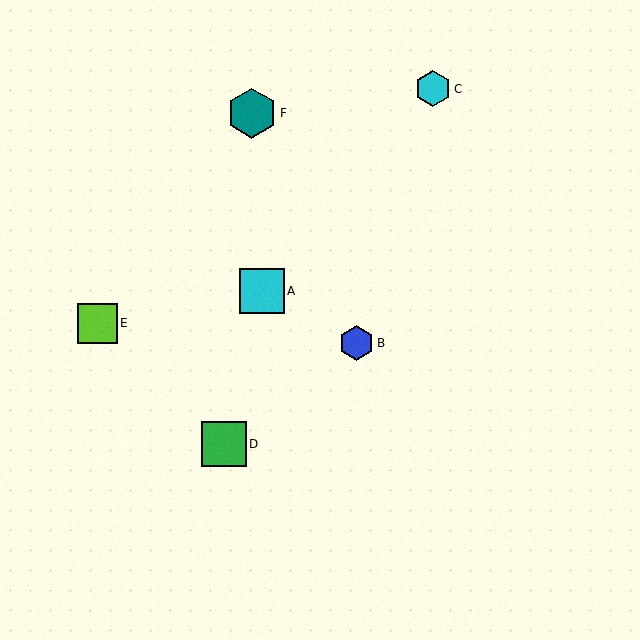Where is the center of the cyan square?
The center of the cyan square is at (262, 291).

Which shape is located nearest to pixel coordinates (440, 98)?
The cyan hexagon (labeled C) at (433, 89) is nearest to that location.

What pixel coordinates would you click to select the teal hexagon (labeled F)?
Click at (252, 113) to select the teal hexagon F.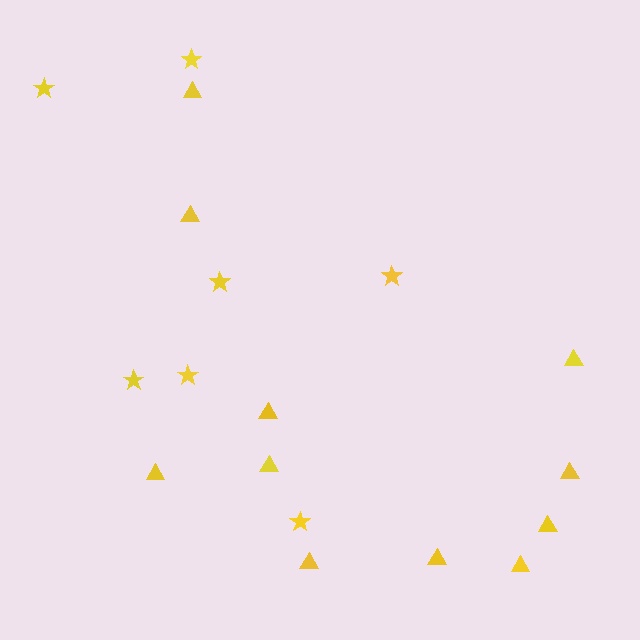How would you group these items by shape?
There are 2 groups: one group of triangles (11) and one group of stars (7).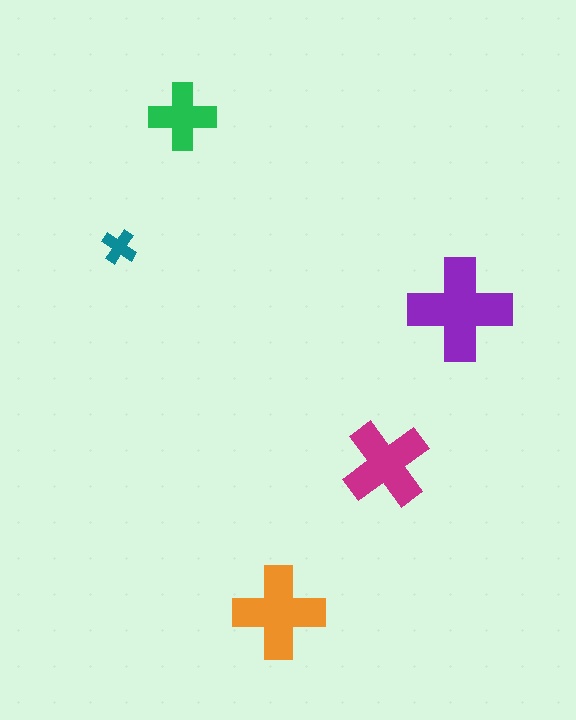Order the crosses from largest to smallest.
the purple one, the orange one, the magenta one, the green one, the teal one.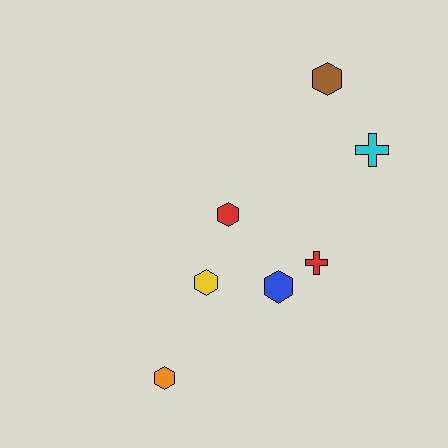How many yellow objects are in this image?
There is 1 yellow object.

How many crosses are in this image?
There are 2 crosses.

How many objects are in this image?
There are 7 objects.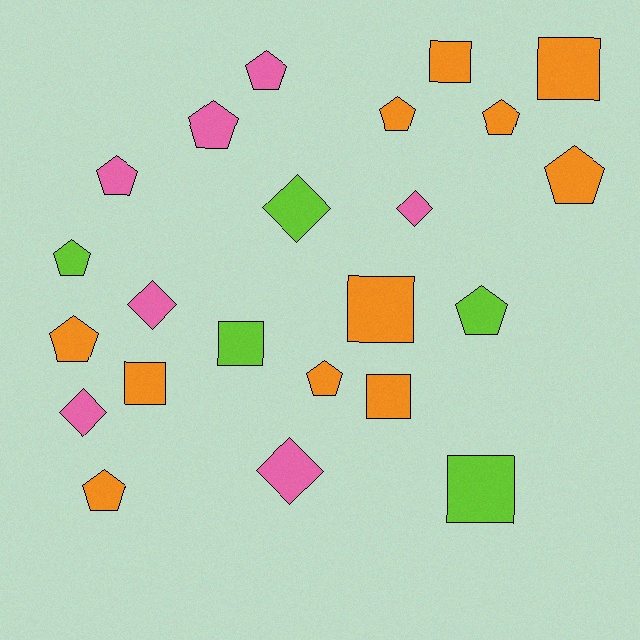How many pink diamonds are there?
There are 4 pink diamonds.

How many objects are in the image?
There are 23 objects.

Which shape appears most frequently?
Pentagon, with 11 objects.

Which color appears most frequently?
Orange, with 11 objects.